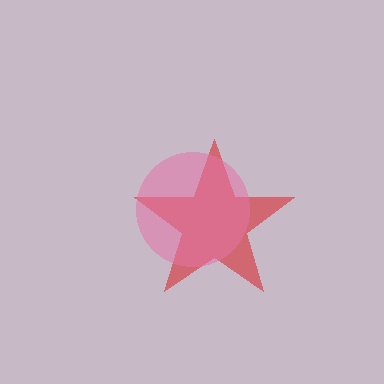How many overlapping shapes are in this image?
There are 2 overlapping shapes in the image.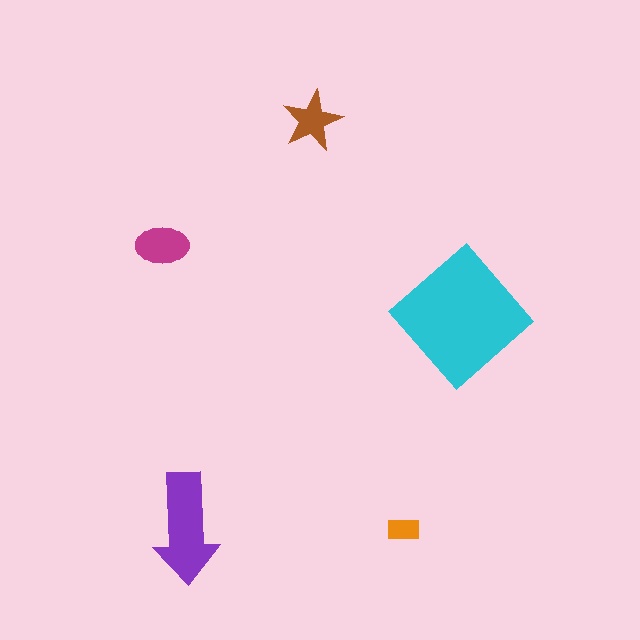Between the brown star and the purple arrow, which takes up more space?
The purple arrow.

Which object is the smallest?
The orange rectangle.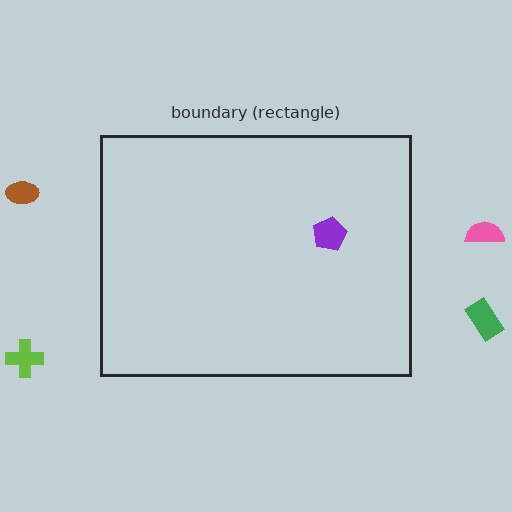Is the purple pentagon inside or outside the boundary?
Inside.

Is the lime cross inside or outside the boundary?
Outside.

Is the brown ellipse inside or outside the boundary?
Outside.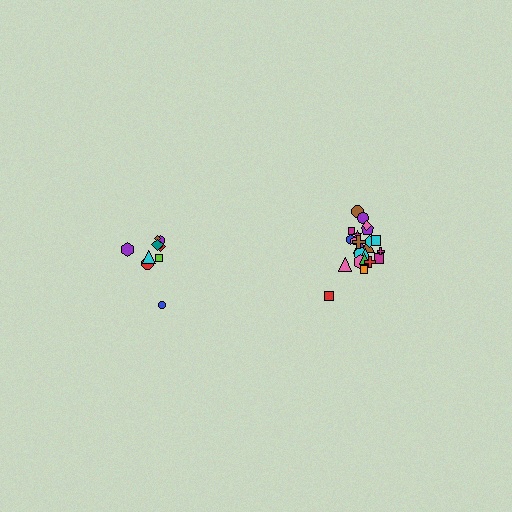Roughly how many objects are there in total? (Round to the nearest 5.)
Roughly 35 objects in total.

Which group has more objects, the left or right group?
The right group.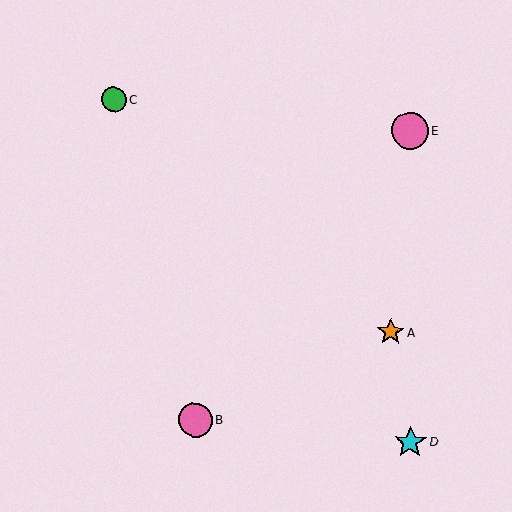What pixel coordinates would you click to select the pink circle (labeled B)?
Click at (195, 420) to select the pink circle B.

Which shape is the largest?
The pink circle (labeled E) is the largest.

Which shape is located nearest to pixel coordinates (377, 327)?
The orange star (labeled A) at (391, 332) is nearest to that location.